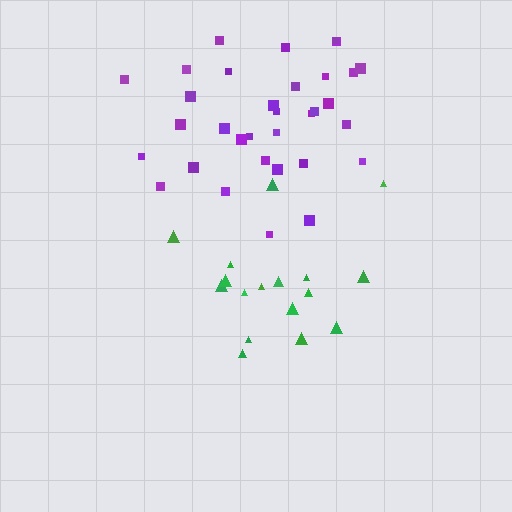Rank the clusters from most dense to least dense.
purple, green.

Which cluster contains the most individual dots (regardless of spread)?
Purple (33).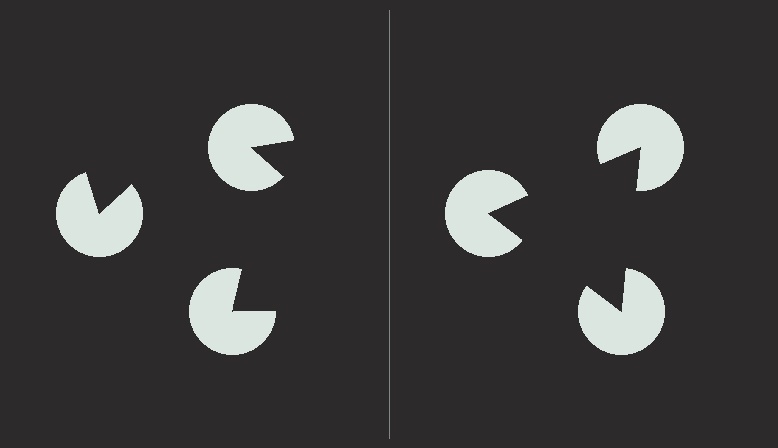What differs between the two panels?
The pac-man discs are positioned identically on both sides; only the wedge orientations differ. On the right they align to a triangle; on the left they are misaligned.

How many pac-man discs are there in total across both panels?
6 — 3 on each side.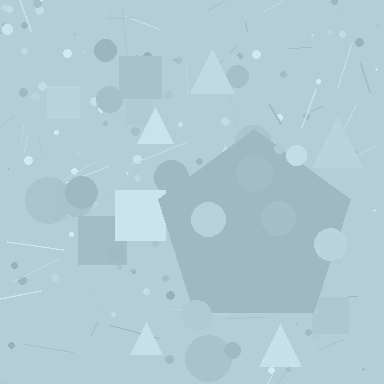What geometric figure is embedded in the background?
A pentagon is embedded in the background.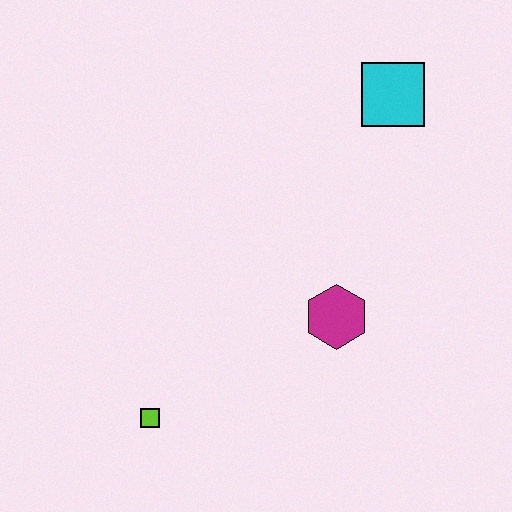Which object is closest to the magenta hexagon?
The lime square is closest to the magenta hexagon.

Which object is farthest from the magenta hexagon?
The cyan square is farthest from the magenta hexagon.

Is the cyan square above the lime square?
Yes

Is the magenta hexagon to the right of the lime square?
Yes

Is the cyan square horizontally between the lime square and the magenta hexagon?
No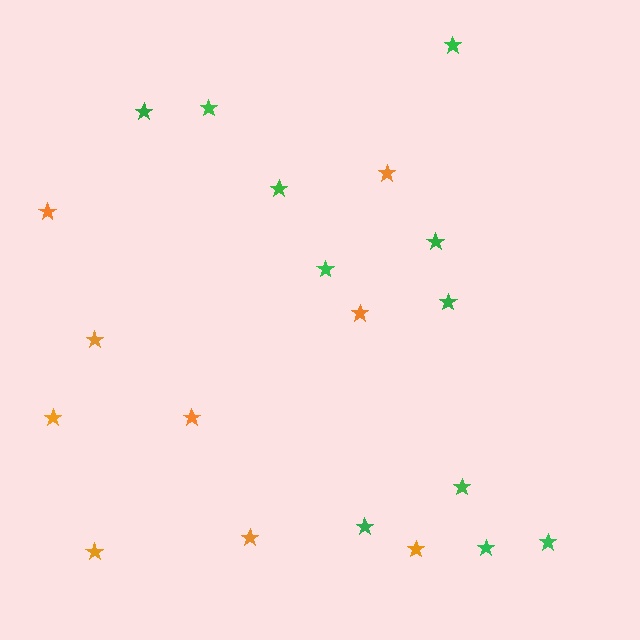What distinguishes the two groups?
There are 2 groups: one group of orange stars (9) and one group of green stars (11).